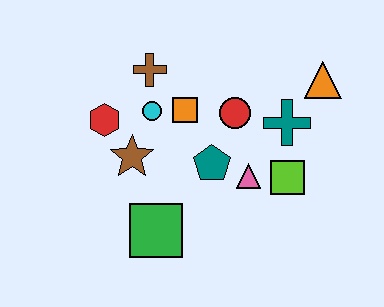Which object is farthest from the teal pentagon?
The orange triangle is farthest from the teal pentagon.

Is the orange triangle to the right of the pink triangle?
Yes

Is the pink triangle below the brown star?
Yes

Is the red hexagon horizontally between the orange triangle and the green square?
No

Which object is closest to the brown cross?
The cyan circle is closest to the brown cross.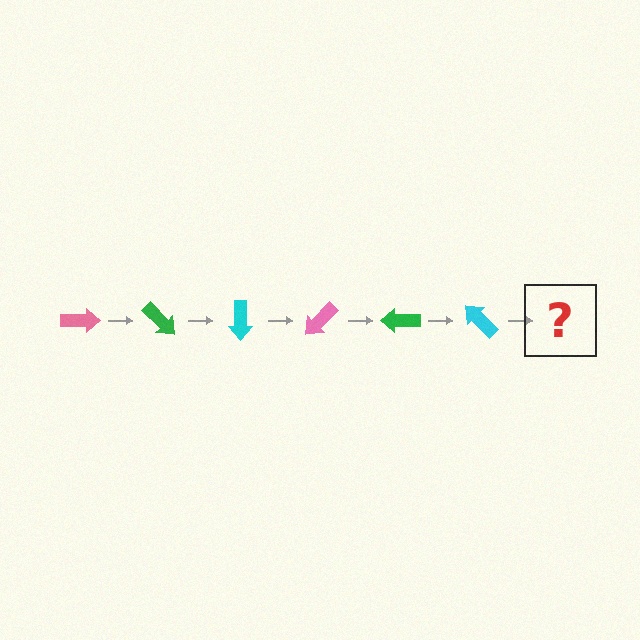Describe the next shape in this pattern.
It should be a pink arrow, rotated 270 degrees from the start.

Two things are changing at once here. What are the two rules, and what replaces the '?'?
The two rules are that it rotates 45 degrees each step and the color cycles through pink, green, and cyan. The '?' should be a pink arrow, rotated 270 degrees from the start.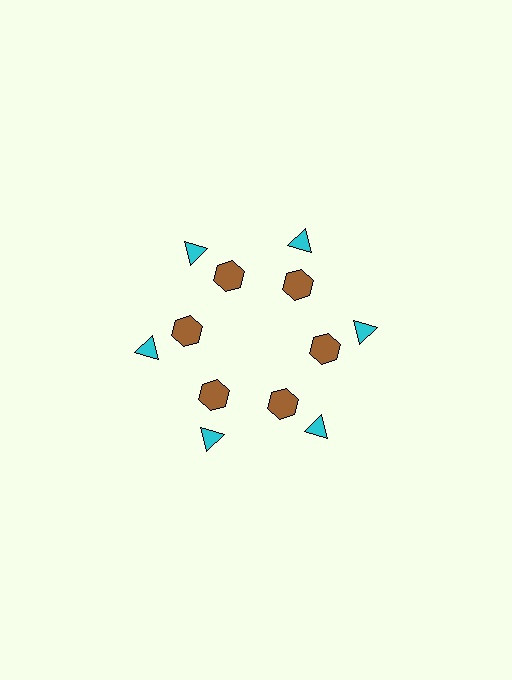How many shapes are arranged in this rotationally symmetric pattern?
There are 12 shapes, arranged in 6 groups of 2.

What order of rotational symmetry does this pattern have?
This pattern has 6-fold rotational symmetry.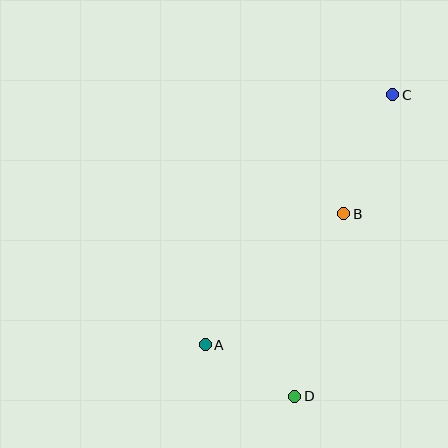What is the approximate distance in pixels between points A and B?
The distance between A and B is approximately 191 pixels.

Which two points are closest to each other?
Points A and D are closest to each other.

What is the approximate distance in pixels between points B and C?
The distance between B and C is approximately 129 pixels.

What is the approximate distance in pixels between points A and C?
The distance between A and C is approximately 312 pixels.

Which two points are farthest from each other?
Points C and D are farthest from each other.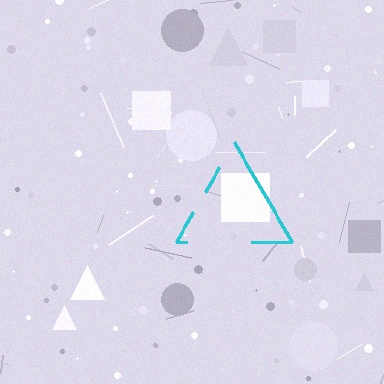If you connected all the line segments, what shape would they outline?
They would outline a triangle.